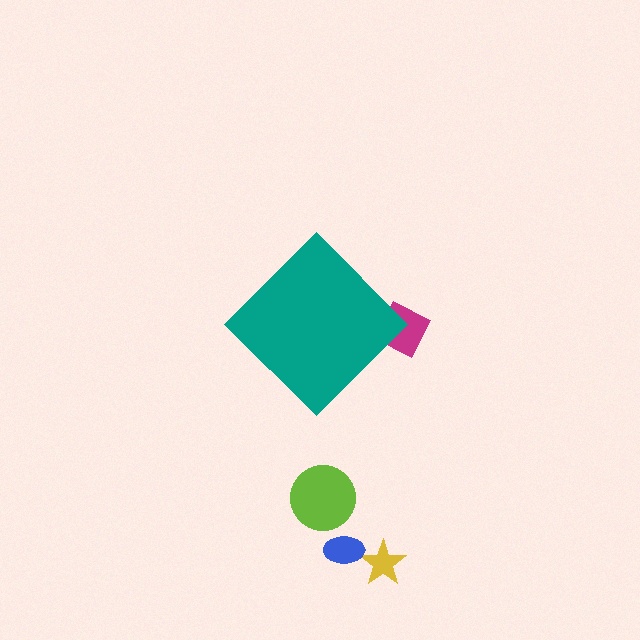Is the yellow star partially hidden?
No, the yellow star is fully visible.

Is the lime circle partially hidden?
No, the lime circle is fully visible.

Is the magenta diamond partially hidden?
Yes, the magenta diamond is partially hidden behind the teal diamond.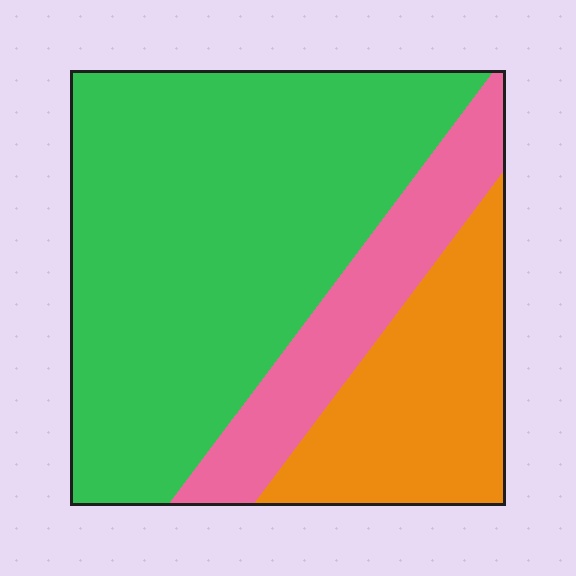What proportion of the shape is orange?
Orange takes up between a sixth and a third of the shape.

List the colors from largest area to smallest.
From largest to smallest: green, orange, pink.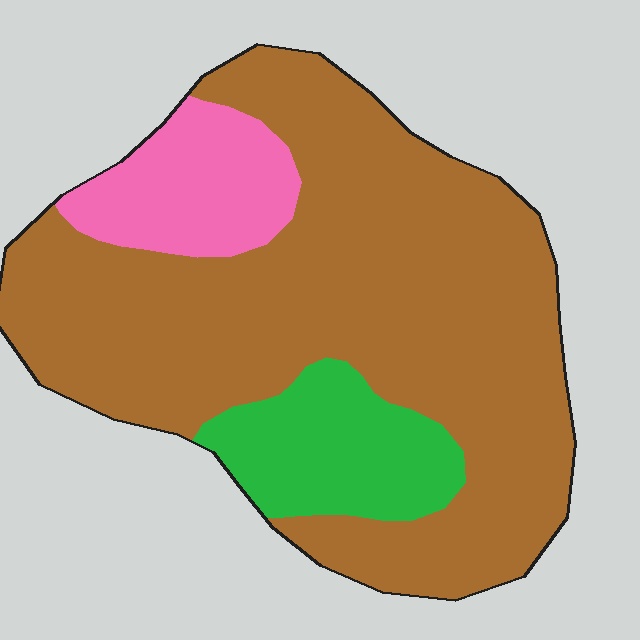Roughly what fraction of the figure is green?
Green takes up about one eighth (1/8) of the figure.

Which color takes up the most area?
Brown, at roughly 75%.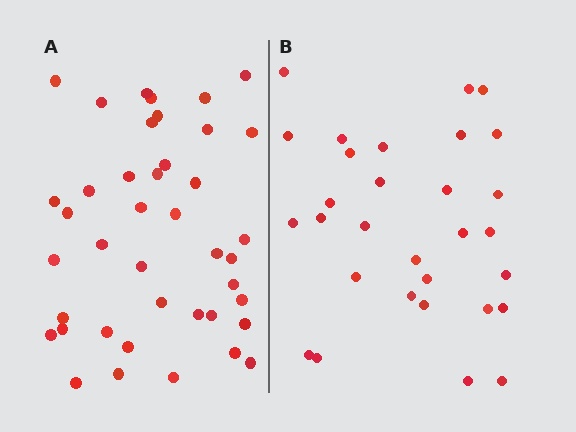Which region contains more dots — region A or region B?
Region A (the left region) has more dots.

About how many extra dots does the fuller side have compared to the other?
Region A has roughly 12 or so more dots than region B.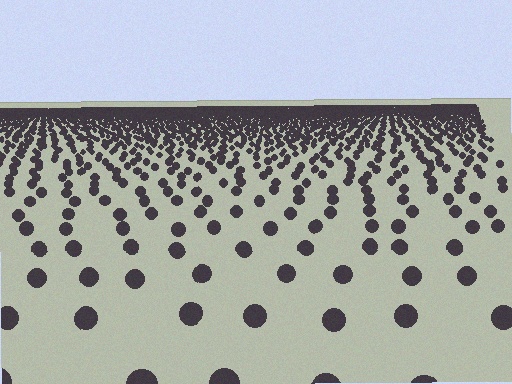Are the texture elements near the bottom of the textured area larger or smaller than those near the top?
Larger. Near the bottom, elements are closer to the viewer and appear at a bigger on-screen size.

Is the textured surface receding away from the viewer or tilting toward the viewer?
The surface is receding away from the viewer. Texture elements get smaller and denser toward the top.